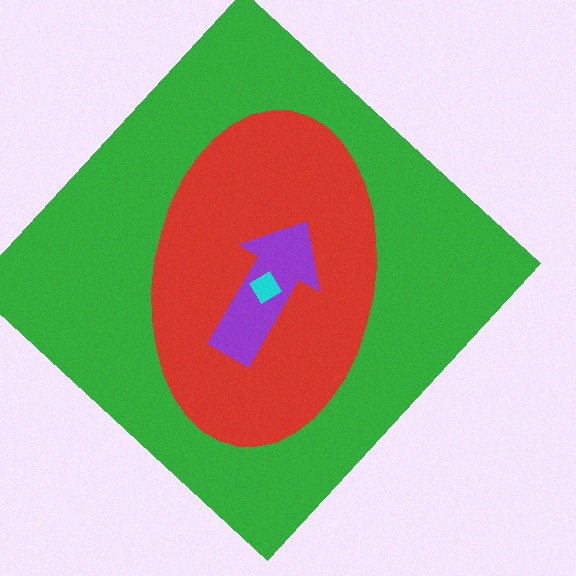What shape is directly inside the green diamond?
The red ellipse.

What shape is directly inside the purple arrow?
The cyan diamond.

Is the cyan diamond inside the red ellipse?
Yes.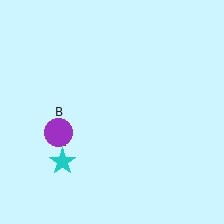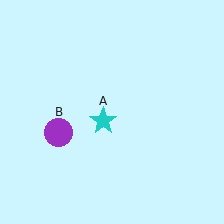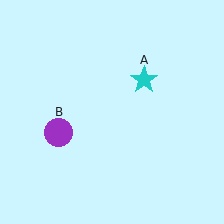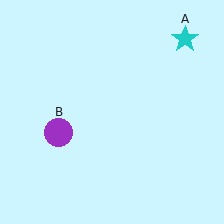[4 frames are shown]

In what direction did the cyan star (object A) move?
The cyan star (object A) moved up and to the right.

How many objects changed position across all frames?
1 object changed position: cyan star (object A).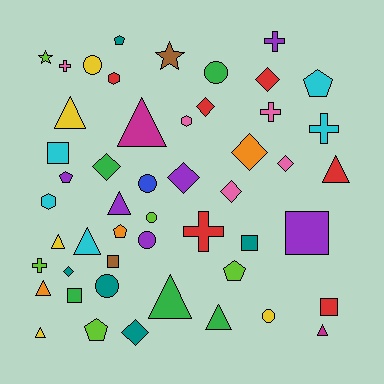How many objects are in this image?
There are 50 objects.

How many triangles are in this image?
There are 11 triangles.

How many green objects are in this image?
There are 5 green objects.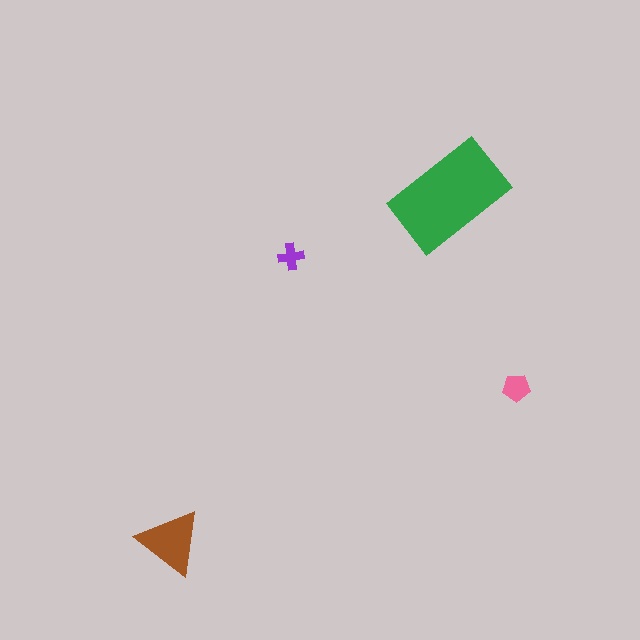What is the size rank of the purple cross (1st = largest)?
4th.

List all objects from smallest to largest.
The purple cross, the pink pentagon, the brown triangle, the green rectangle.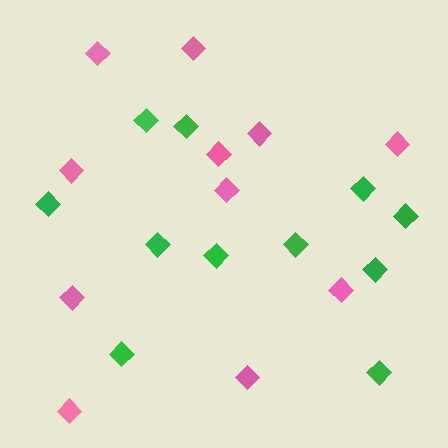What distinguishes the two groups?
There are 2 groups: one group of pink diamonds (11) and one group of green diamonds (11).